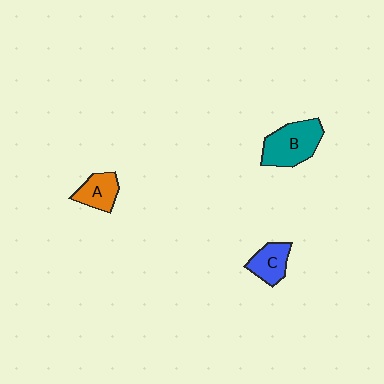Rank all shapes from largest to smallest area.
From largest to smallest: B (teal), C (blue), A (orange).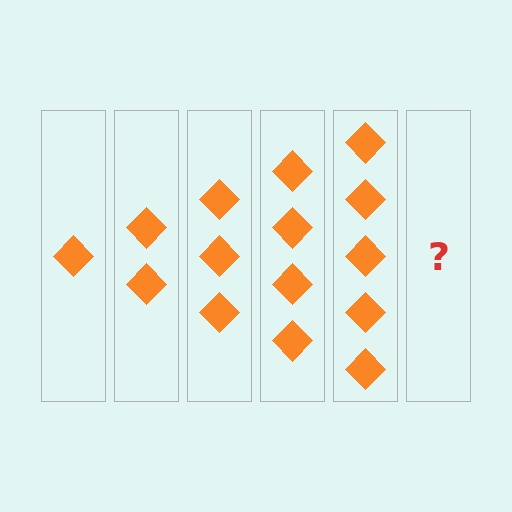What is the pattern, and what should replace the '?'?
The pattern is that each step adds one more diamond. The '?' should be 6 diamonds.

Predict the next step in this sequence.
The next step is 6 diamonds.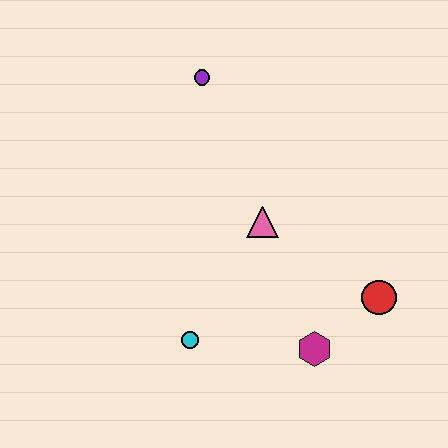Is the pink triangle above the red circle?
Yes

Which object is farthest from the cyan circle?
The purple circle is farthest from the cyan circle.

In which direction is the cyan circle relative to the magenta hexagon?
The cyan circle is to the left of the magenta hexagon.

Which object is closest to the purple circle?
The pink triangle is closest to the purple circle.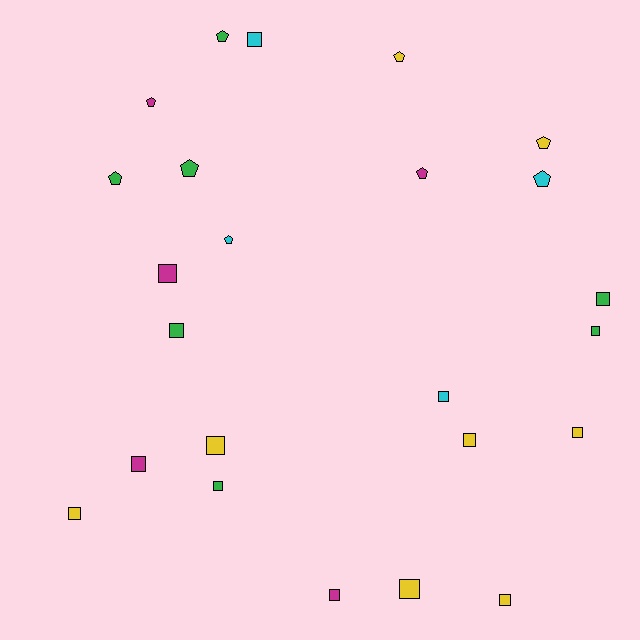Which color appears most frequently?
Yellow, with 8 objects.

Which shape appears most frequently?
Square, with 15 objects.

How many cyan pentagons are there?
There are 2 cyan pentagons.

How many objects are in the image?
There are 24 objects.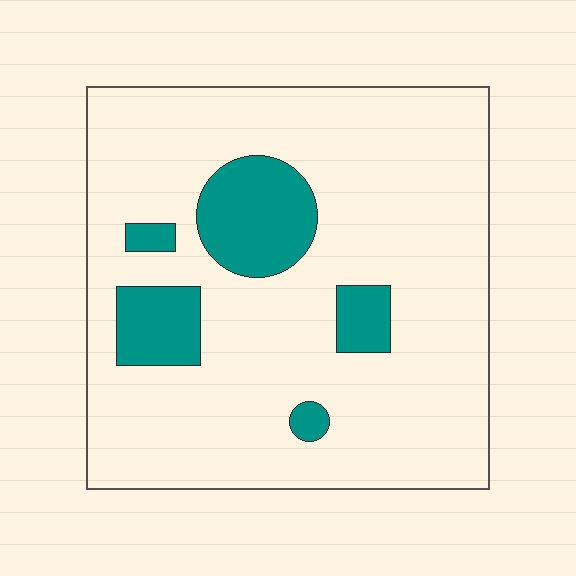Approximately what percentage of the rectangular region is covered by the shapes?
Approximately 15%.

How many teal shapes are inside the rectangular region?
5.